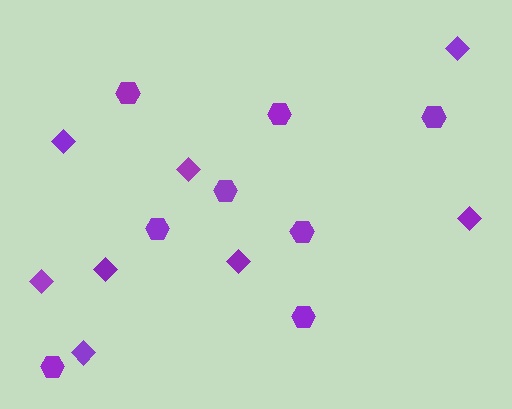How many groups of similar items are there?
There are 2 groups: one group of diamonds (8) and one group of hexagons (8).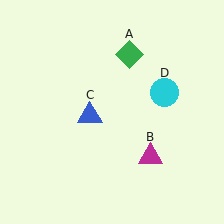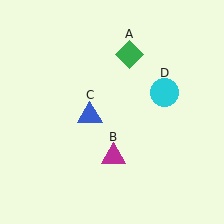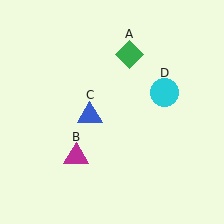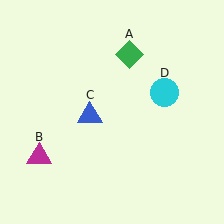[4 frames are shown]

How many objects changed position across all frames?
1 object changed position: magenta triangle (object B).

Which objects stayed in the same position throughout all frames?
Green diamond (object A) and blue triangle (object C) and cyan circle (object D) remained stationary.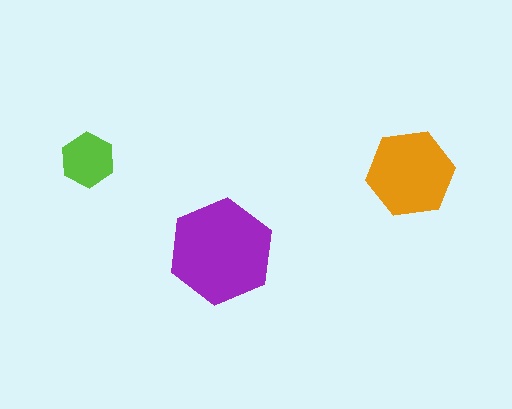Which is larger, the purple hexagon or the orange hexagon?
The purple one.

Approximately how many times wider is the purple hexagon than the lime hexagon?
About 2 times wider.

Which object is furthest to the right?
The orange hexagon is rightmost.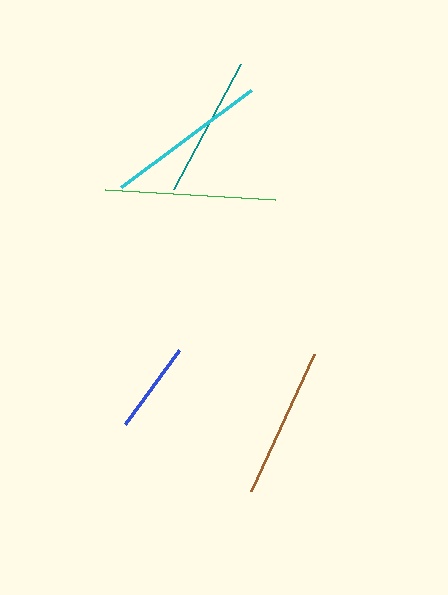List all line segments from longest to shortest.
From longest to shortest: green, cyan, brown, teal, blue.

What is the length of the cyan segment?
The cyan segment is approximately 162 pixels long.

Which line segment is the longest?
The green line is the longest at approximately 170 pixels.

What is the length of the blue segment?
The blue segment is approximately 92 pixels long.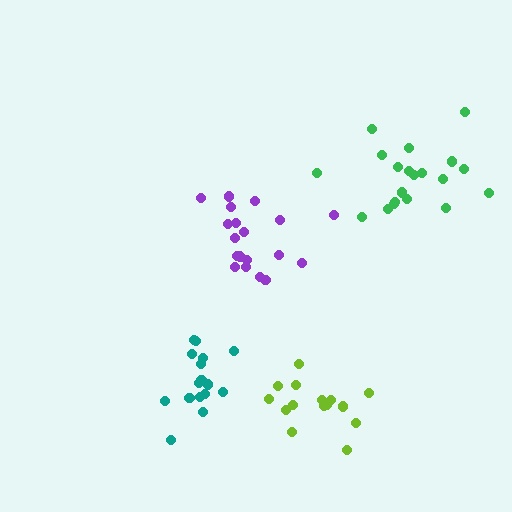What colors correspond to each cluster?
The clusters are colored: green, lime, teal, purple.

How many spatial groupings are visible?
There are 4 spatial groupings.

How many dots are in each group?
Group 1: 20 dots, Group 2: 15 dots, Group 3: 16 dots, Group 4: 19 dots (70 total).